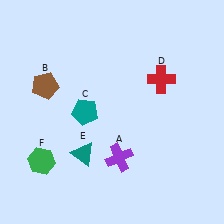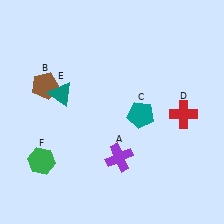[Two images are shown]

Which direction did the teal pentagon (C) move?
The teal pentagon (C) moved right.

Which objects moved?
The objects that moved are: the teal pentagon (C), the red cross (D), the teal triangle (E).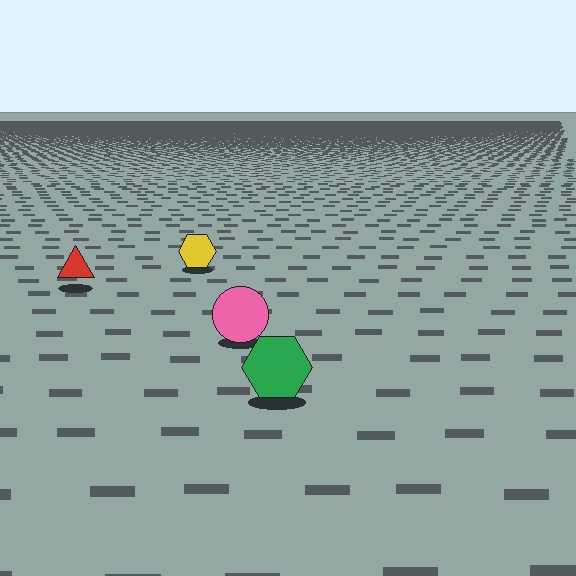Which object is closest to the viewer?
The green hexagon is closest. The texture marks near it are larger and more spread out.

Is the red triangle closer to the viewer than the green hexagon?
No. The green hexagon is closer — you can tell from the texture gradient: the ground texture is coarser near it.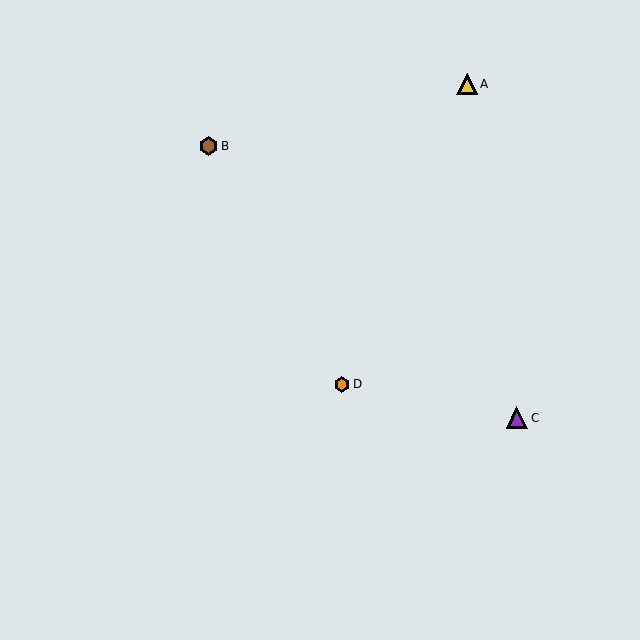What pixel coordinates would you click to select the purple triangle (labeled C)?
Click at (517, 418) to select the purple triangle C.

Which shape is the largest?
The purple triangle (labeled C) is the largest.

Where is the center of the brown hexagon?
The center of the brown hexagon is at (209, 146).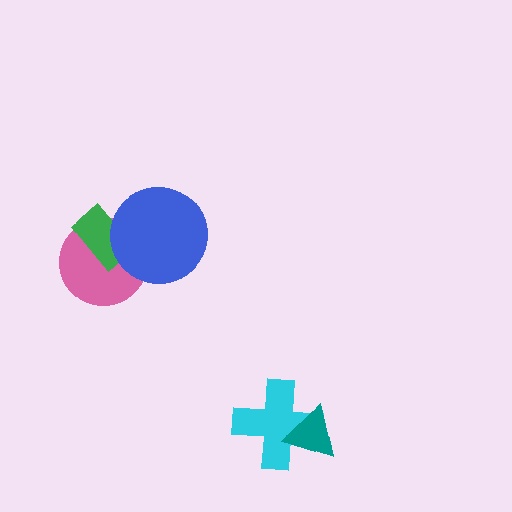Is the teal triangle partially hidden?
No, no other shape covers it.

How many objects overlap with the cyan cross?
1 object overlaps with the cyan cross.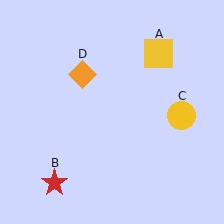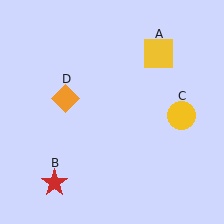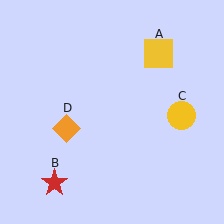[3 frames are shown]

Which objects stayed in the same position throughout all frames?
Yellow square (object A) and red star (object B) and yellow circle (object C) remained stationary.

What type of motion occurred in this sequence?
The orange diamond (object D) rotated counterclockwise around the center of the scene.